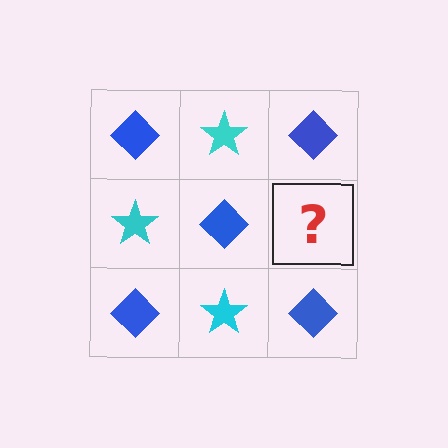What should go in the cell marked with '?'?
The missing cell should contain a cyan star.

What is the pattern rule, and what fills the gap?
The rule is that it alternates blue diamond and cyan star in a checkerboard pattern. The gap should be filled with a cyan star.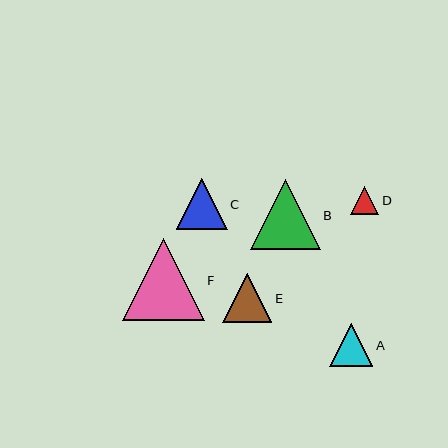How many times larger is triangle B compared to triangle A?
Triangle B is approximately 1.6 times the size of triangle A.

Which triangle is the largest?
Triangle F is the largest with a size of approximately 82 pixels.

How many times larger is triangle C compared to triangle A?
Triangle C is approximately 1.2 times the size of triangle A.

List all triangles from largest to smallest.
From largest to smallest: F, B, C, E, A, D.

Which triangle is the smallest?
Triangle D is the smallest with a size of approximately 28 pixels.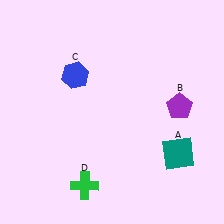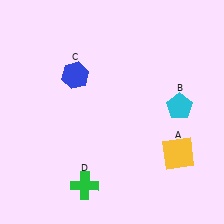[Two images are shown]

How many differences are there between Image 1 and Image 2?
There are 2 differences between the two images.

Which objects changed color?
A changed from teal to yellow. B changed from purple to cyan.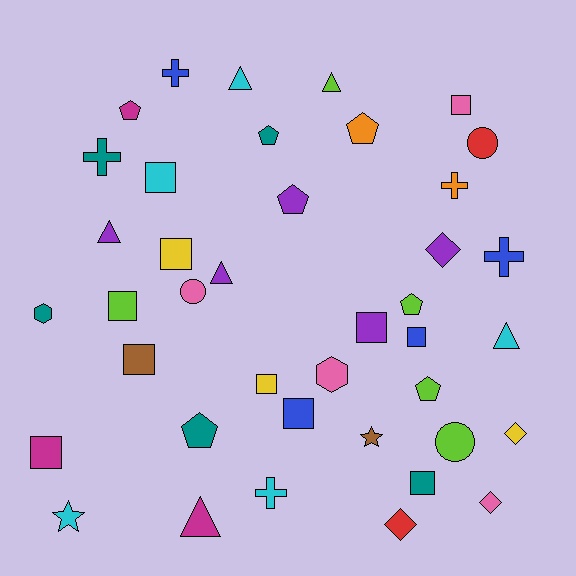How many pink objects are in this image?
There are 4 pink objects.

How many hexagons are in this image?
There are 2 hexagons.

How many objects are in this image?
There are 40 objects.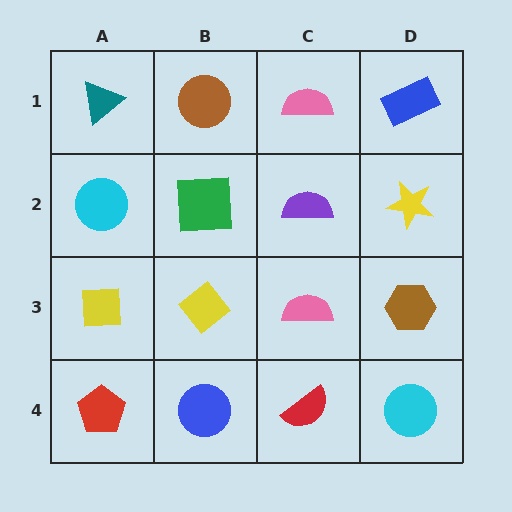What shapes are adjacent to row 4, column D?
A brown hexagon (row 3, column D), a red semicircle (row 4, column C).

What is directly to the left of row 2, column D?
A purple semicircle.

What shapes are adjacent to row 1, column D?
A yellow star (row 2, column D), a pink semicircle (row 1, column C).